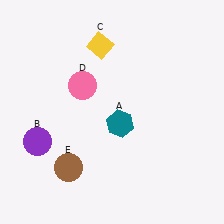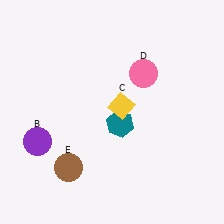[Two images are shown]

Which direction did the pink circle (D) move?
The pink circle (D) moved right.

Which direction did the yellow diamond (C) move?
The yellow diamond (C) moved down.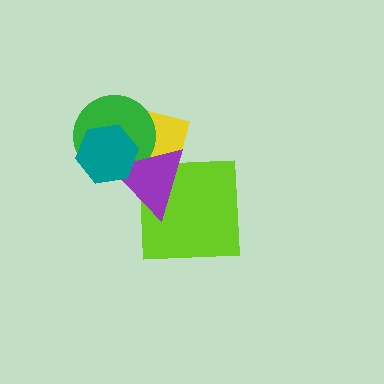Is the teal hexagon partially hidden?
No, no other shape covers it.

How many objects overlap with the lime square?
1 object overlaps with the lime square.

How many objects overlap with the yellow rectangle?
3 objects overlap with the yellow rectangle.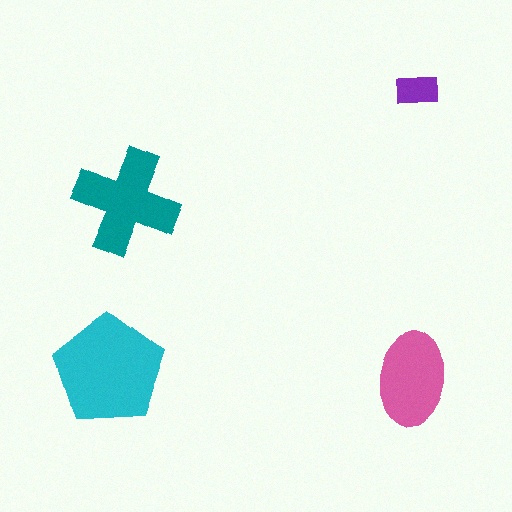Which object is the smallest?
The purple rectangle.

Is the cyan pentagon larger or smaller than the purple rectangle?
Larger.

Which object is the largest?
The cyan pentagon.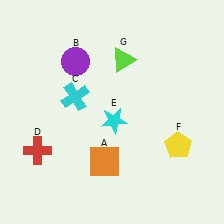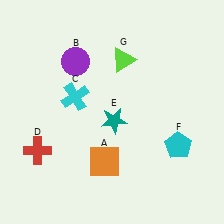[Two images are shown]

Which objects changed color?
E changed from cyan to teal. F changed from yellow to cyan.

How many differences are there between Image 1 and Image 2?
There are 2 differences between the two images.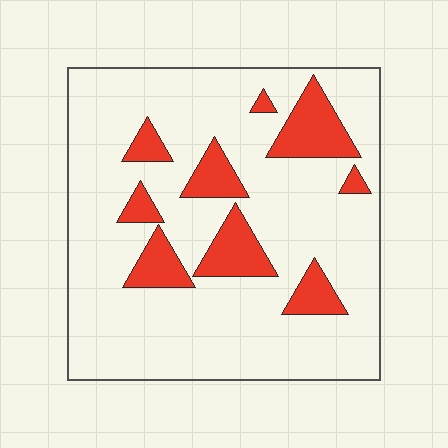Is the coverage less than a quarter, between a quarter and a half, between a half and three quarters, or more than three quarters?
Less than a quarter.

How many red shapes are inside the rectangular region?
9.